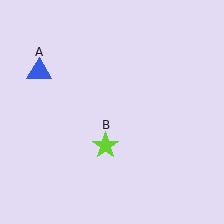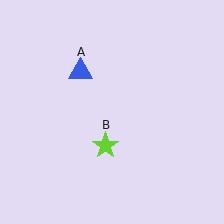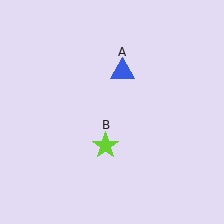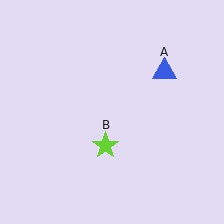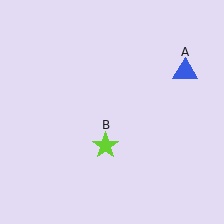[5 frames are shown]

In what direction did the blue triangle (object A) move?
The blue triangle (object A) moved right.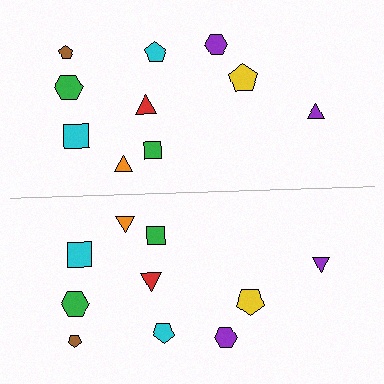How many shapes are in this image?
There are 20 shapes in this image.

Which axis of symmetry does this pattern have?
The pattern has a horizontal axis of symmetry running through the center of the image.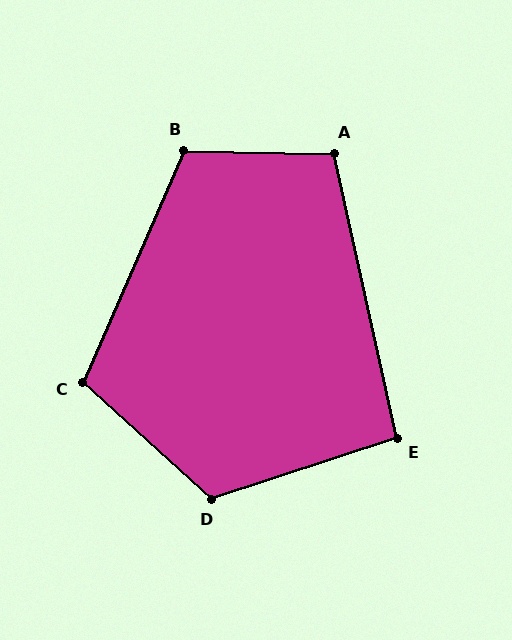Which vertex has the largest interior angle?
D, at approximately 120 degrees.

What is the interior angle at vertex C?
Approximately 109 degrees (obtuse).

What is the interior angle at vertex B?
Approximately 112 degrees (obtuse).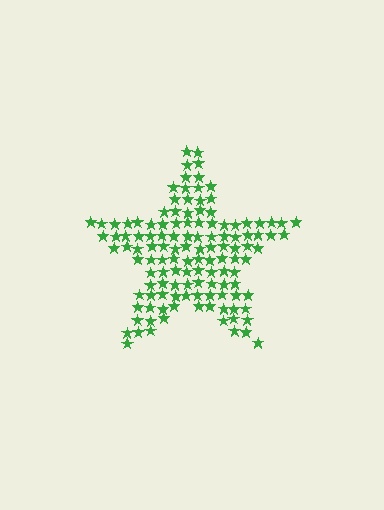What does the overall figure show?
The overall figure shows a star.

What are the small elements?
The small elements are stars.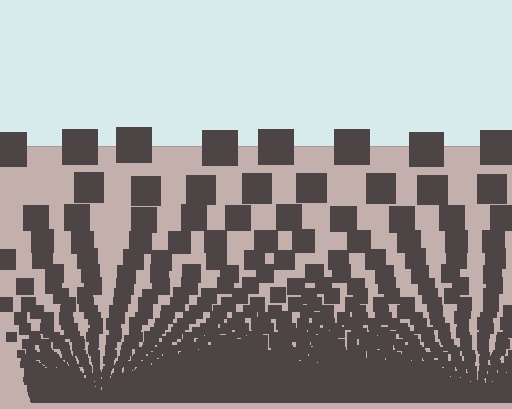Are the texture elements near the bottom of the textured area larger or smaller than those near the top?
Smaller. The gradient is inverted — elements near the bottom are smaller and denser.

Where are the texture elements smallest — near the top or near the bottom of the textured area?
Near the bottom.